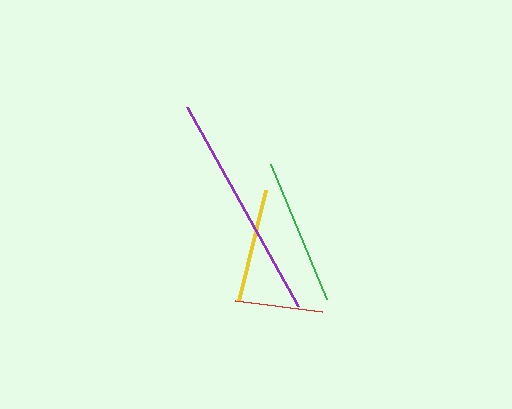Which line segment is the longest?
The purple line is the longest at approximately 228 pixels.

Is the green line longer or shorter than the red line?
The green line is longer than the red line.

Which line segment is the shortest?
The red line is the shortest at approximately 88 pixels.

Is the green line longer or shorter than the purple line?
The purple line is longer than the green line.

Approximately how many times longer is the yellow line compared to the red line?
The yellow line is approximately 1.3 times the length of the red line.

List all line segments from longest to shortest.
From longest to shortest: purple, green, yellow, red.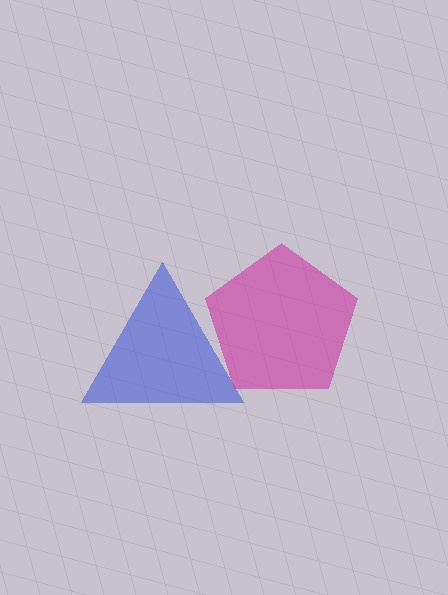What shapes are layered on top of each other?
The layered shapes are: a blue triangle, a magenta pentagon.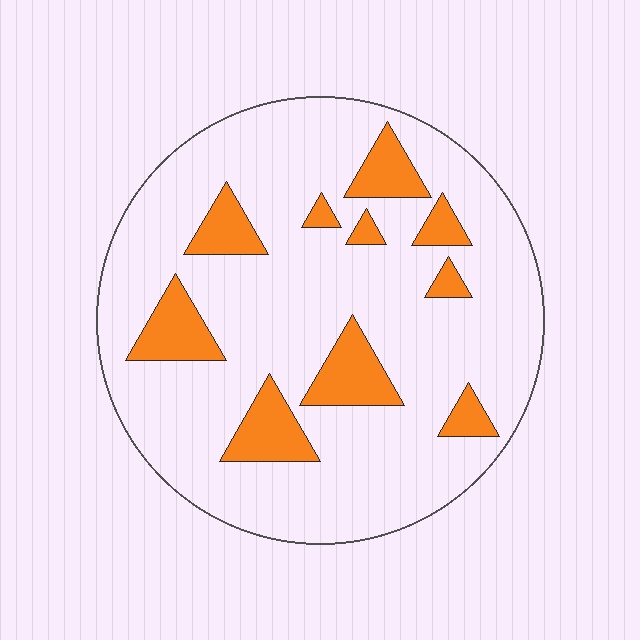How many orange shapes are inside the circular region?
10.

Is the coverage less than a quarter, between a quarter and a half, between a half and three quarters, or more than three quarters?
Less than a quarter.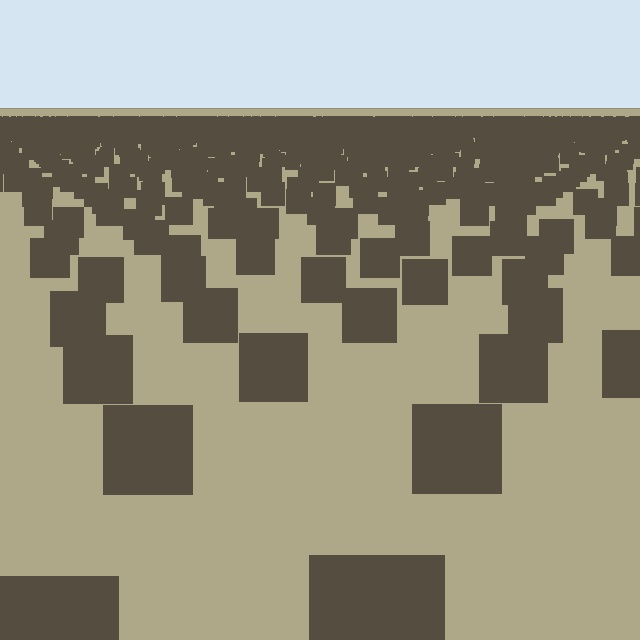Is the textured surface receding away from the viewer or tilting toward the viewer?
The surface is receding away from the viewer. Texture elements get smaller and denser toward the top.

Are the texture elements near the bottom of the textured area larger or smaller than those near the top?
Larger. Near the bottom, elements are closer to the viewer and appear at a bigger on-screen size.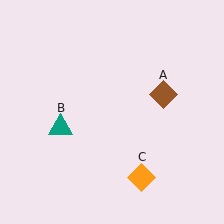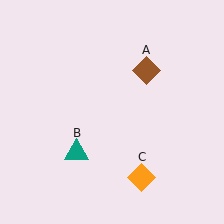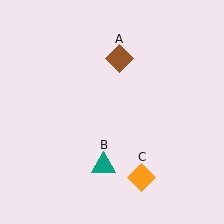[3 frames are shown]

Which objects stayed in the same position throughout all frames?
Orange diamond (object C) remained stationary.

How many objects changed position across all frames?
2 objects changed position: brown diamond (object A), teal triangle (object B).